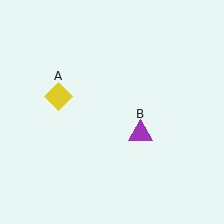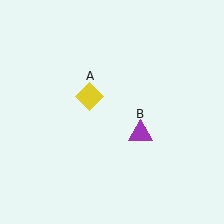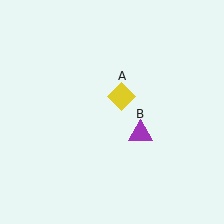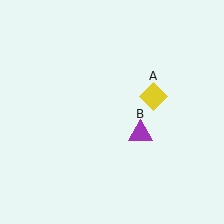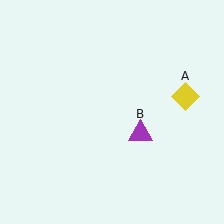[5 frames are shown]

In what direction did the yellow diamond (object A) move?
The yellow diamond (object A) moved right.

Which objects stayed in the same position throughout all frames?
Purple triangle (object B) remained stationary.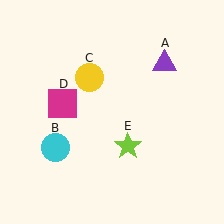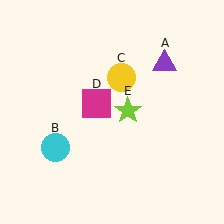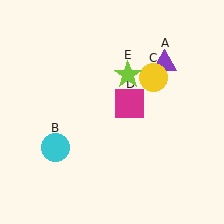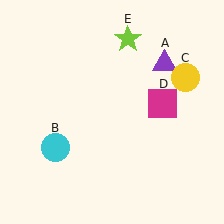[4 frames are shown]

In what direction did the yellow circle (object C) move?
The yellow circle (object C) moved right.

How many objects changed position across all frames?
3 objects changed position: yellow circle (object C), magenta square (object D), lime star (object E).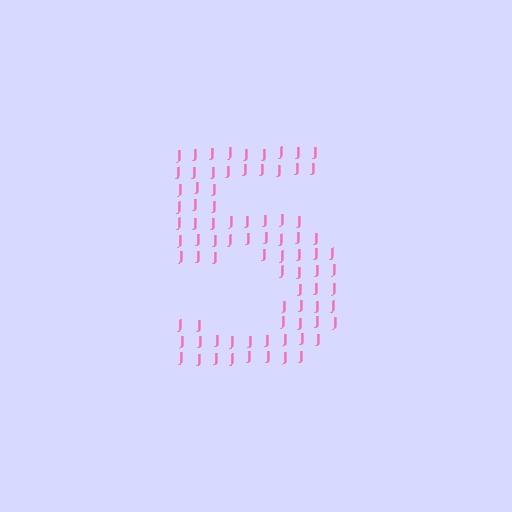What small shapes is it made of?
It is made of small letter J's.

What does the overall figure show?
The overall figure shows the digit 5.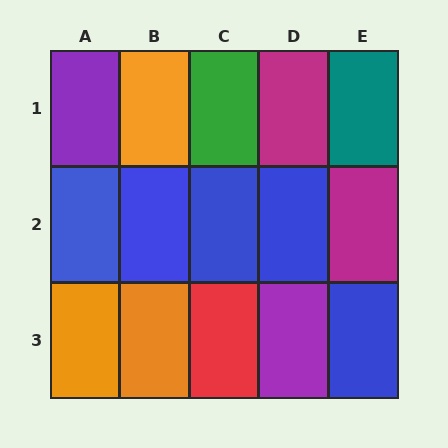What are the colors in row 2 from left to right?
Blue, blue, blue, blue, magenta.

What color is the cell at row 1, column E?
Teal.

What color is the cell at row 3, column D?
Purple.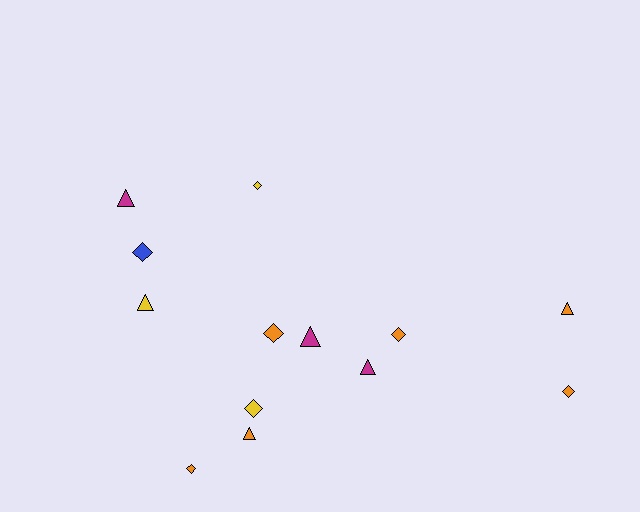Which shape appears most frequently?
Diamond, with 7 objects.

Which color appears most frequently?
Orange, with 6 objects.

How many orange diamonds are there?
There are 4 orange diamonds.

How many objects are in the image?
There are 13 objects.